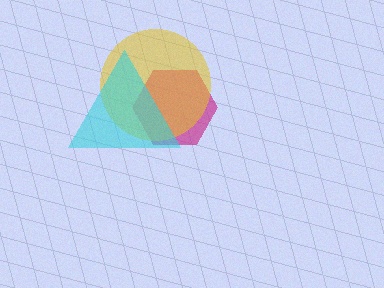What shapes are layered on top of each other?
The layered shapes are: a magenta hexagon, a yellow circle, a cyan triangle.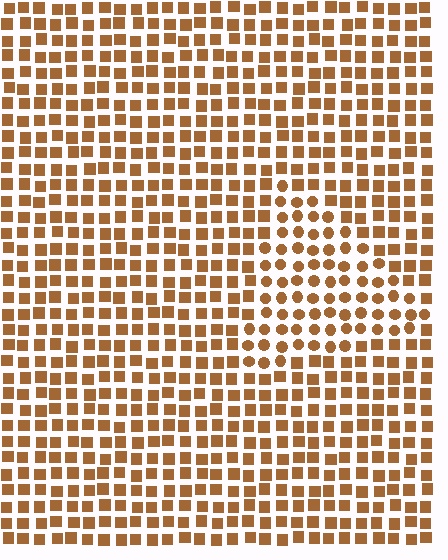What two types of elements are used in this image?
The image uses circles inside the triangle region and squares outside it.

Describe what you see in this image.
The image is filled with small brown elements arranged in a uniform grid. A triangle-shaped region contains circles, while the surrounding area contains squares. The boundary is defined purely by the change in element shape.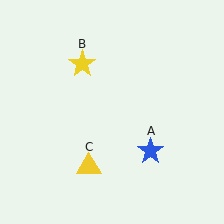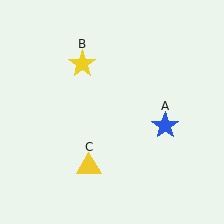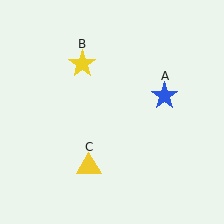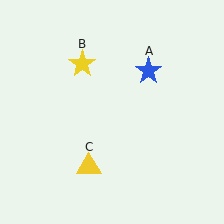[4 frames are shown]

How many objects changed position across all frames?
1 object changed position: blue star (object A).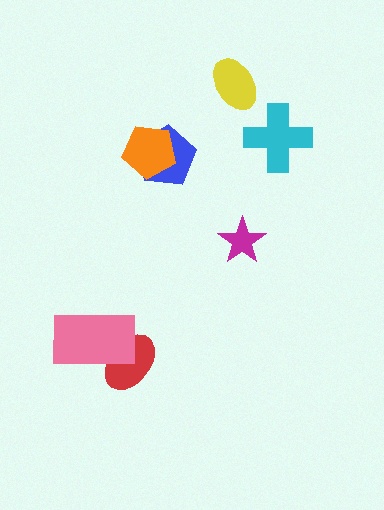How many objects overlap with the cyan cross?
0 objects overlap with the cyan cross.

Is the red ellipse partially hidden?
Yes, it is partially covered by another shape.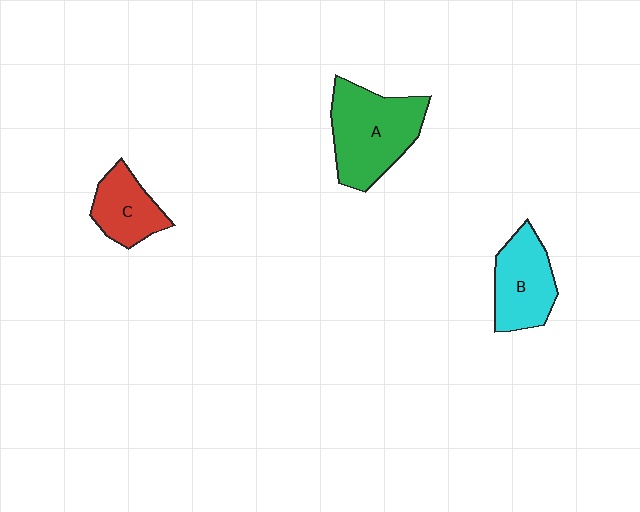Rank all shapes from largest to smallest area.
From largest to smallest: A (green), B (cyan), C (red).